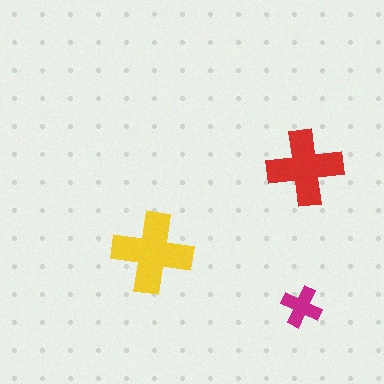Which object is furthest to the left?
The yellow cross is leftmost.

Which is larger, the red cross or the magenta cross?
The red one.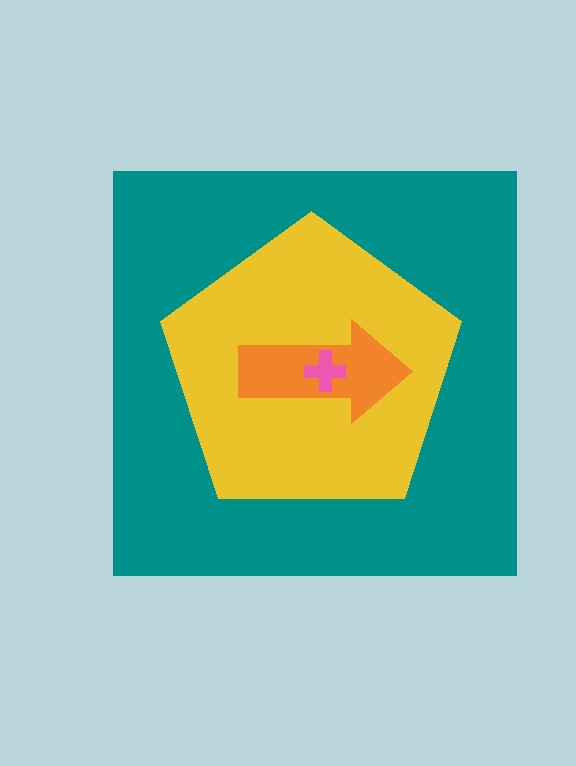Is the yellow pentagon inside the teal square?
Yes.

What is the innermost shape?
The pink cross.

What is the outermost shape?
The teal square.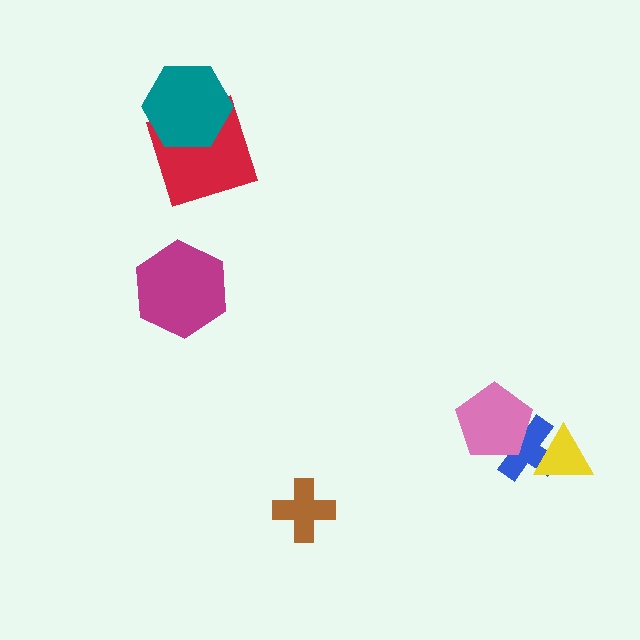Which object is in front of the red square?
The teal hexagon is in front of the red square.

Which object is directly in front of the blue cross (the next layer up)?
The yellow triangle is directly in front of the blue cross.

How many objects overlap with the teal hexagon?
1 object overlaps with the teal hexagon.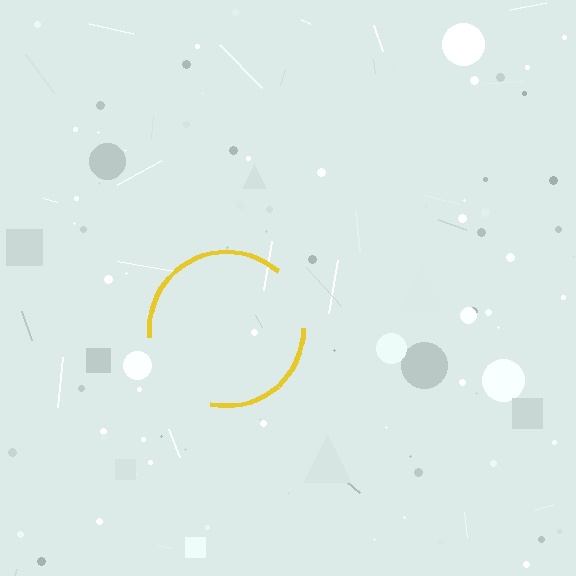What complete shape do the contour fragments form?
The contour fragments form a circle.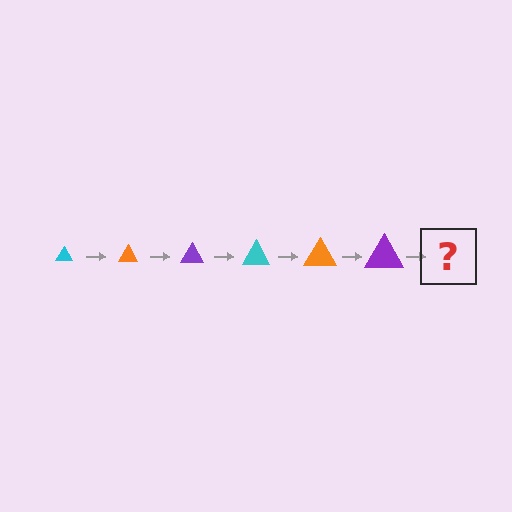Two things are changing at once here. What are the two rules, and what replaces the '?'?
The two rules are that the triangle grows larger each step and the color cycles through cyan, orange, and purple. The '?' should be a cyan triangle, larger than the previous one.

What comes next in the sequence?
The next element should be a cyan triangle, larger than the previous one.